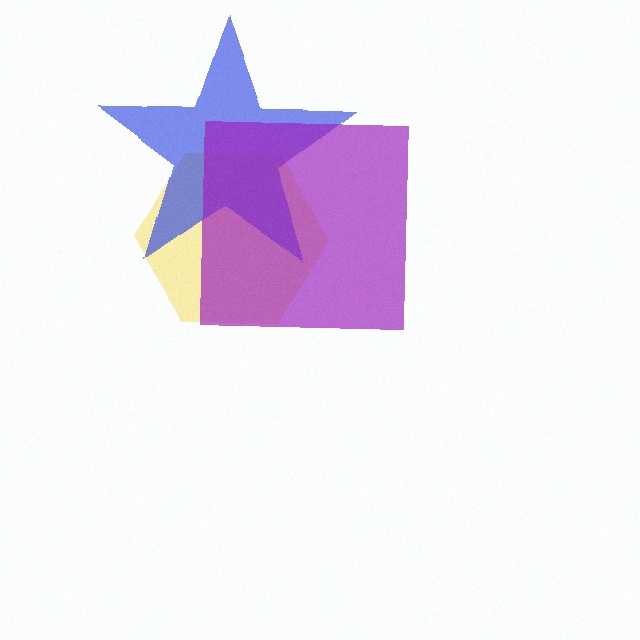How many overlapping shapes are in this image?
There are 3 overlapping shapes in the image.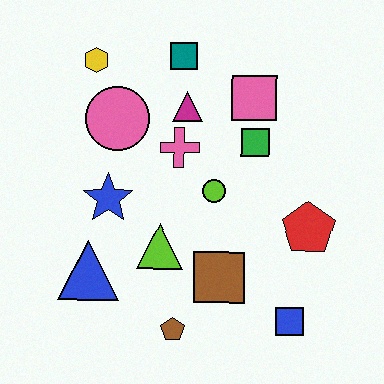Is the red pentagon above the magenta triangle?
No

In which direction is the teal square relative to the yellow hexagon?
The teal square is to the right of the yellow hexagon.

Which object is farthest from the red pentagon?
The yellow hexagon is farthest from the red pentagon.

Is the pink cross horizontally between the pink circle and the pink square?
Yes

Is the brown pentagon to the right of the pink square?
No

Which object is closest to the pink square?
The green square is closest to the pink square.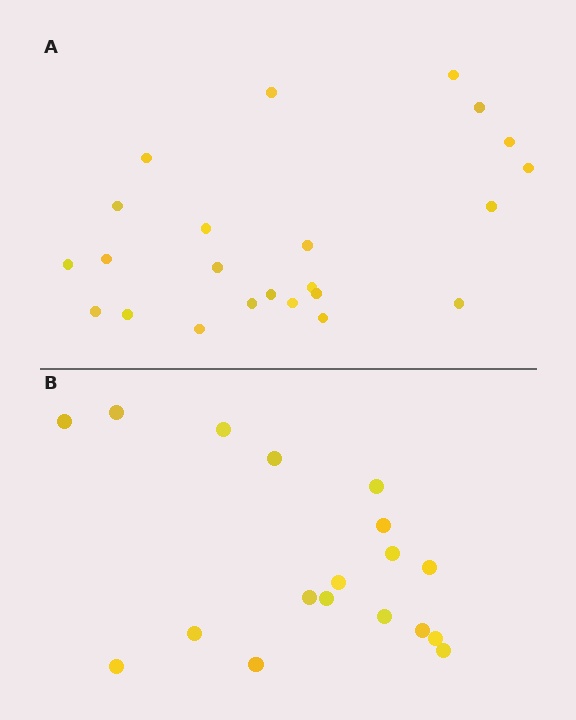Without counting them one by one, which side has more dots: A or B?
Region A (the top region) has more dots.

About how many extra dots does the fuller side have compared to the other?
Region A has about 5 more dots than region B.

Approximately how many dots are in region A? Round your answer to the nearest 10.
About 20 dots. (The exact count is 23, which rounds to 20.)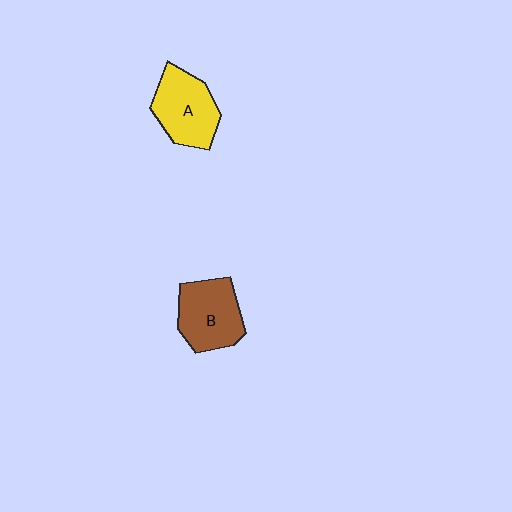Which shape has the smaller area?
Shape B (brown).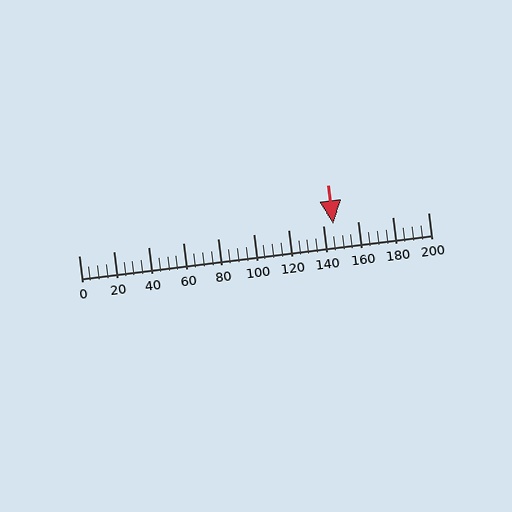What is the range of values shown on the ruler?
The ruler shows values from 0 to 200.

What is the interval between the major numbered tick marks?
The major tick marks are spaced 20 units apart.